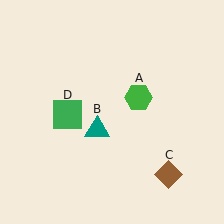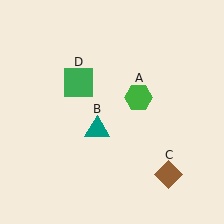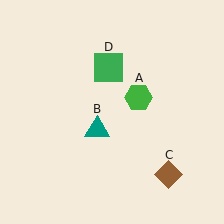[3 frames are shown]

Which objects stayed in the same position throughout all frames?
Green hexagon (object A) and teal triangle (object B) and brown diamond (object C) remained stationary.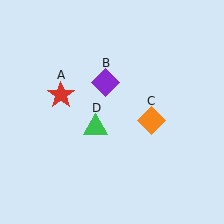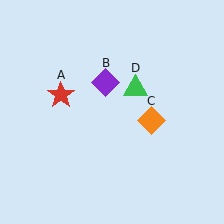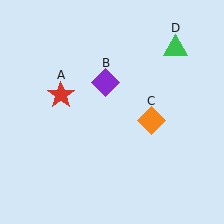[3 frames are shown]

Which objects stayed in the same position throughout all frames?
Red star (object A) and purple diamond (object B) and orange diamond (object C) remained stationary.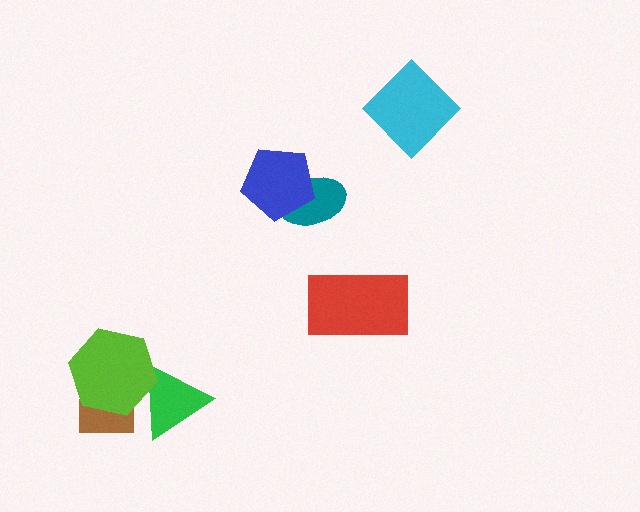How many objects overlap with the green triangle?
1 object overlaps with the green triangle.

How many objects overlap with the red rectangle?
0 objects overlap with the red rectangle.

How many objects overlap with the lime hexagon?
2 objects overlap with the lime hexagon.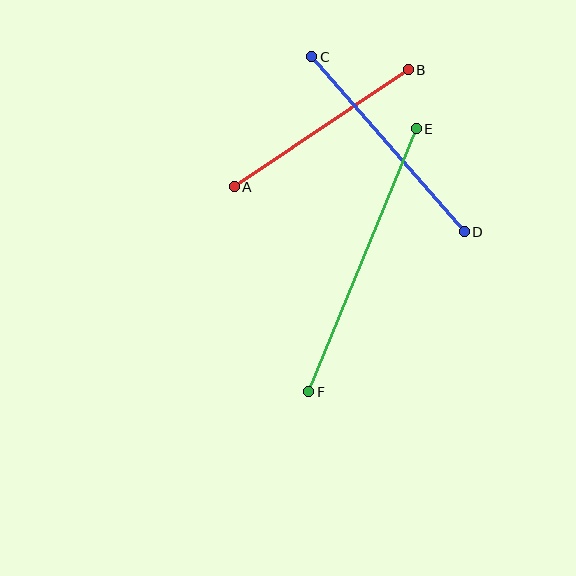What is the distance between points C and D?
The distance is approximately 232 pixels.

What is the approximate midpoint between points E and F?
The midpoint is at approximately (363, 260) pixels.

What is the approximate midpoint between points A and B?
The midpoint is at approximately (321, 128) pixels.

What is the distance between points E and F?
The distance is approximately 284 pixels.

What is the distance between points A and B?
The distance is approximately 210 pixels.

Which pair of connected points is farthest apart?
Points E and F are farthest apart.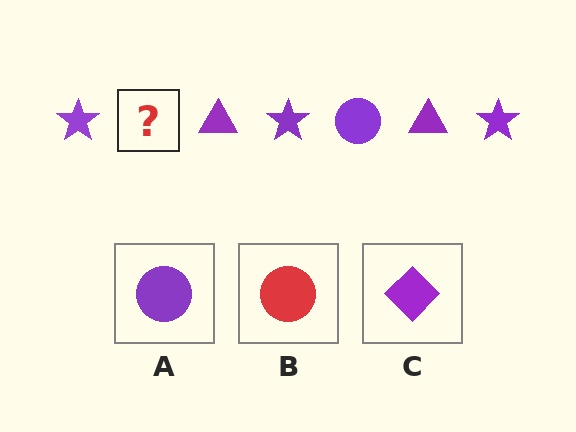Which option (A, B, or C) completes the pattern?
A.